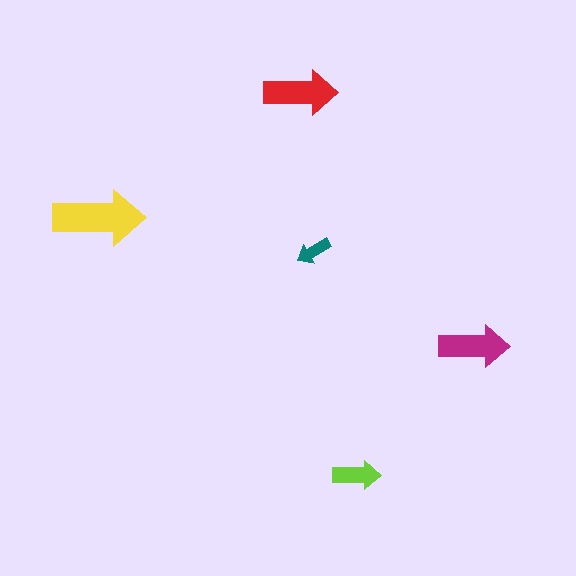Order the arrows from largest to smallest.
the yellow one, the red one, the magenta one, the lime one, the teal one.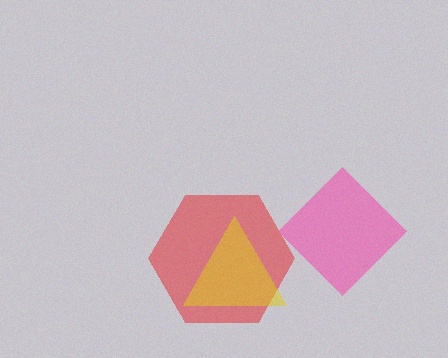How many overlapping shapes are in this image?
There are 3 overlapping shapes in the image.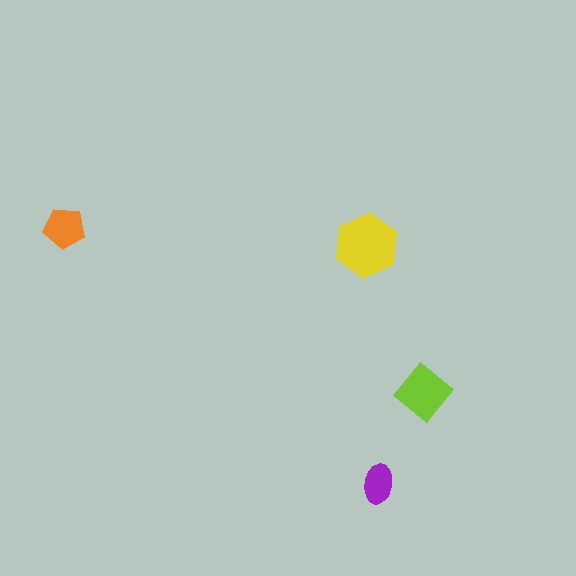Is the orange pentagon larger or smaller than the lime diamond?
Smaller.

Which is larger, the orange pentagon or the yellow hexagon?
The yellow hexagon.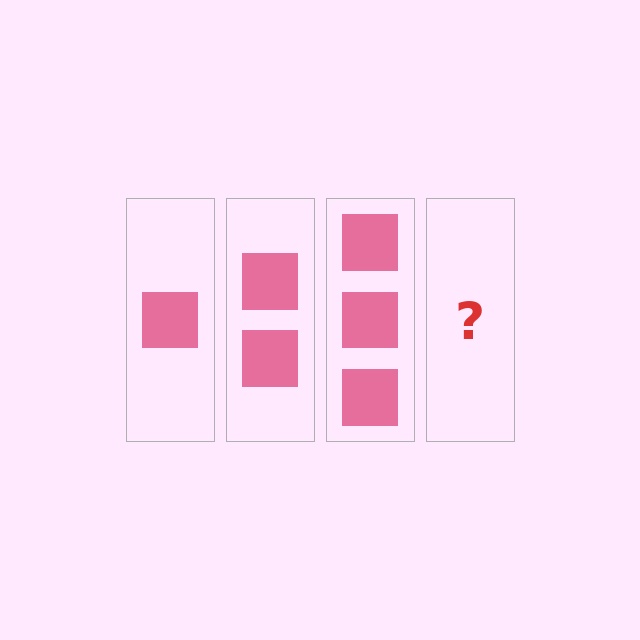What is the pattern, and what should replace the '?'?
The pattern is that each step adds one more square. The '?' should be 4 squares.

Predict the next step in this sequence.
The next step is 4 squares.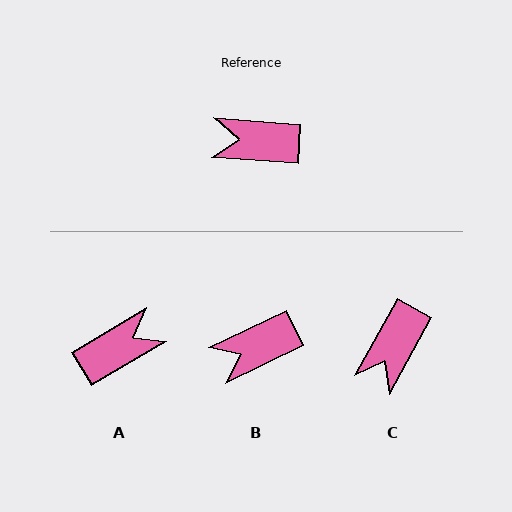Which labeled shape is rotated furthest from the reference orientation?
A, about 145 degrees away.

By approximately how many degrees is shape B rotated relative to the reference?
Approximately 30 degrees counter-clockwise.